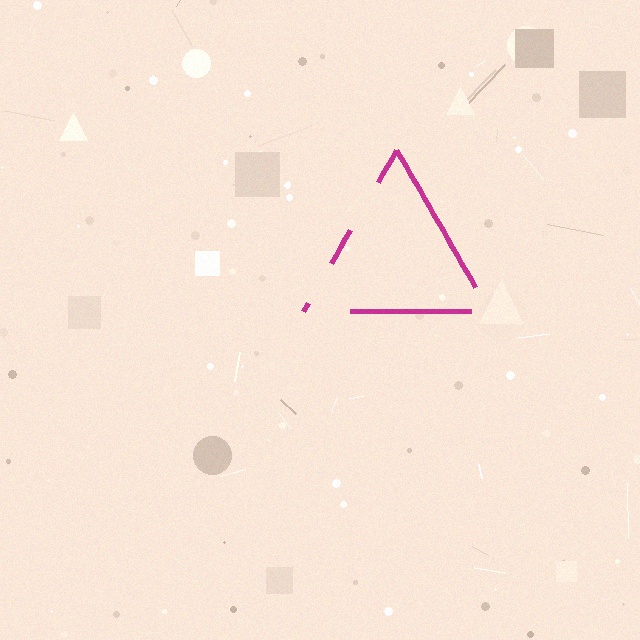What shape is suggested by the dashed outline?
The dashed outline suggests a triangle.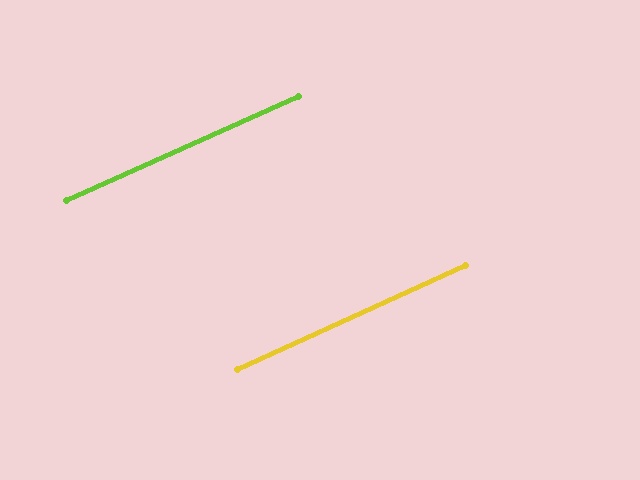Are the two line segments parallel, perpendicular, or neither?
Parallel — their directions differ by only 0.1°.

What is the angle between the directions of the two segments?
Approximately 0 degrees.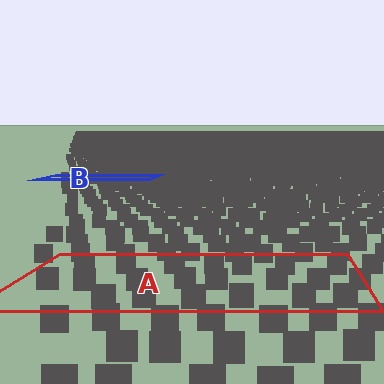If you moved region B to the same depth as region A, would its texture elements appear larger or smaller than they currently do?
They would appear larger. At a closer depth, the same texture elements are projected at a bigger on-screen size.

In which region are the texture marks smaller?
The texture marks are smaller in region B, because it is farther away.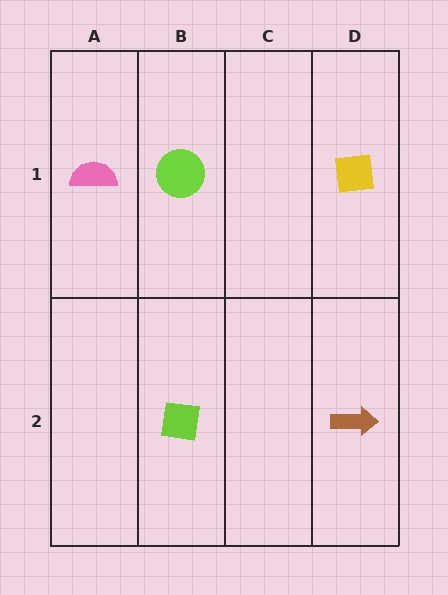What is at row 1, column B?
A lime circle.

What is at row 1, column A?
A pink semicircle.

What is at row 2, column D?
A brown arrow.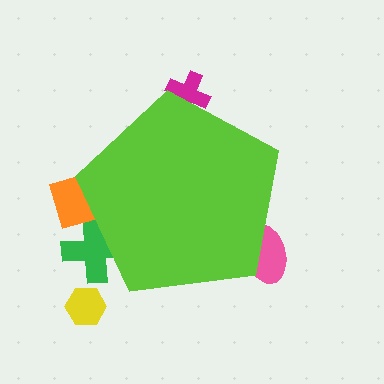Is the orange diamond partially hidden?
Yes, the orange diamond is partially hidden behind the lime pentagon.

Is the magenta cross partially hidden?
Yes, the magenta cross is partially hidden behind the lime pentagon.